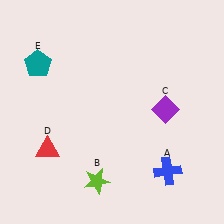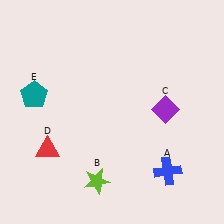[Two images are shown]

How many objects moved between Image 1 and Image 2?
1 object moved between the two images.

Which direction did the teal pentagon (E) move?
The teal pentagon (E) moved down.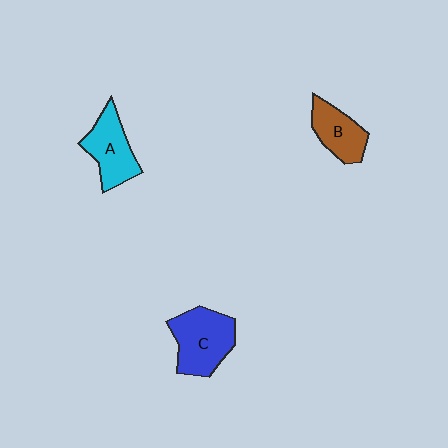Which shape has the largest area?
Shape C (blue).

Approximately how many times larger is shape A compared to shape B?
Approximately 1.2 times.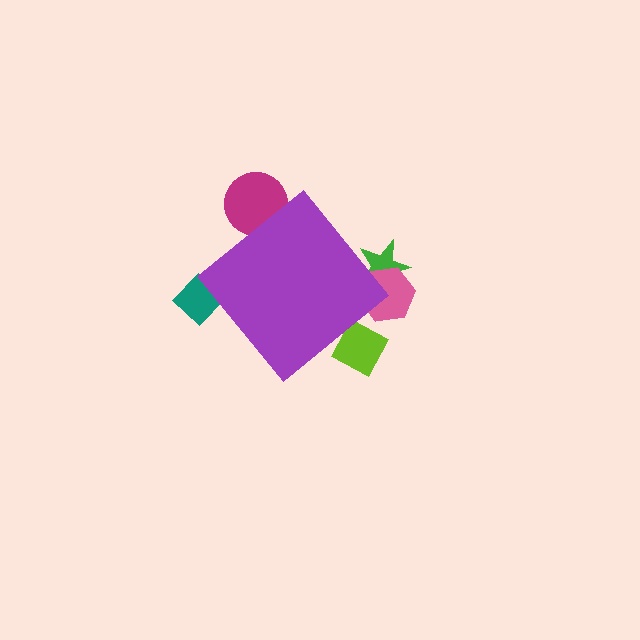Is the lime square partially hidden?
Yes, the lime square is partially hidden behind the purple diamond.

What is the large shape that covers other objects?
A purple diamond.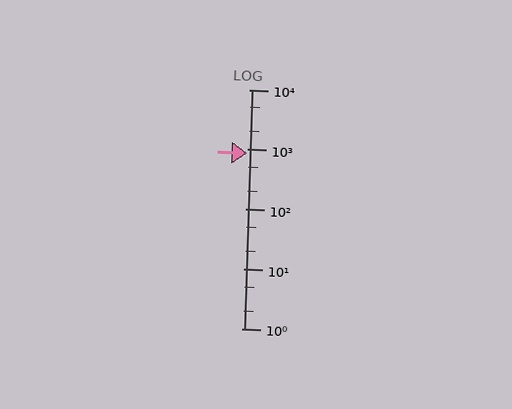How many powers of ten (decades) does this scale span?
The scale spans 4 decades, from 1 to 10000.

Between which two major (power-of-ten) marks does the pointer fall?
The pointer is between 100 and 1000.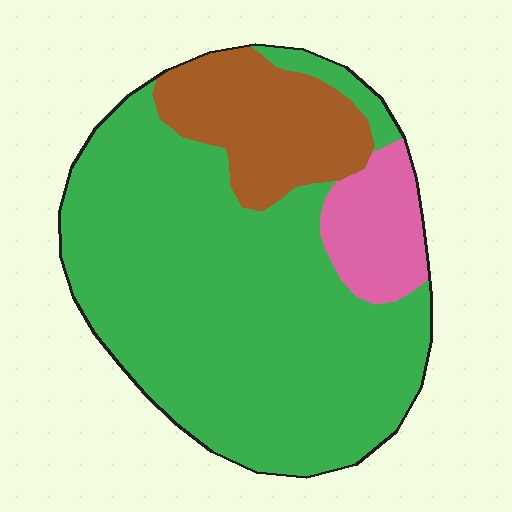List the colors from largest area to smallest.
From largest to smallest: green, brown, pink.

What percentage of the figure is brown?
Brown covers 18% of the figure.